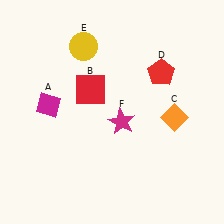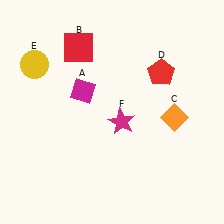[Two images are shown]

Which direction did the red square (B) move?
The red square (B) moved up.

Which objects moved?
The objects that moved are: the magenta diamond (A), the red square (B), the yellow circle (E).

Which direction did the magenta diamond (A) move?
The magenta diamond (A) moved right.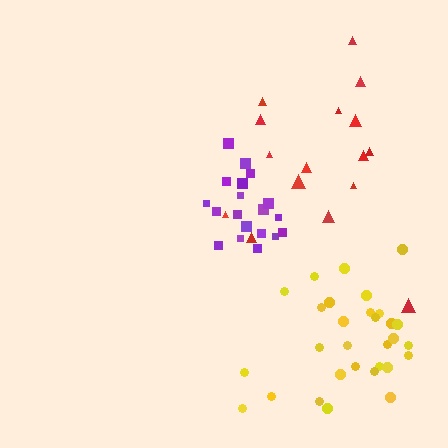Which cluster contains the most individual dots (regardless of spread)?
Yellow (30).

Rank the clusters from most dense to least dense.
purple, yellow, red.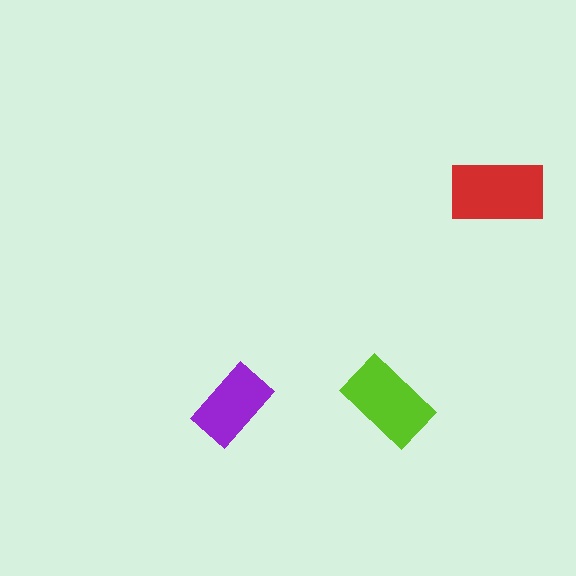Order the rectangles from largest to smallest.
the red one, the lime one, the purple one.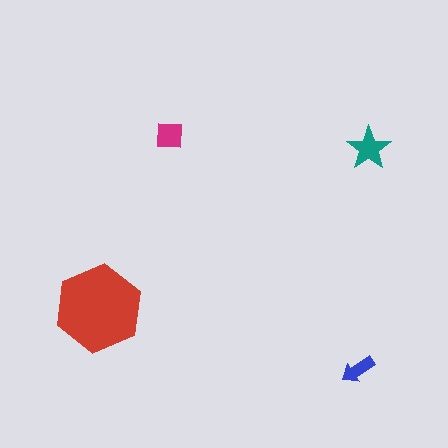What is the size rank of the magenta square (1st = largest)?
3rd.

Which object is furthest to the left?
The red hexagon is leftmost.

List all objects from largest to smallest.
The red hexagon, the teal star, the magenta square, the blue arrow.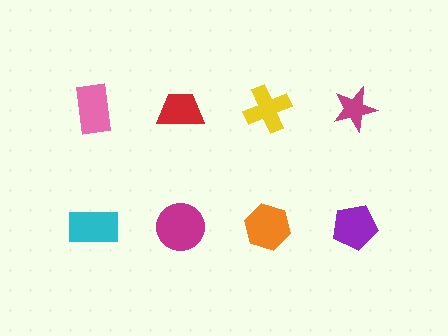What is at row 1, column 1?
A pink rectangle.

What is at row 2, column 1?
A cyan rectangle.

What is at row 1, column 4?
A magenta star.